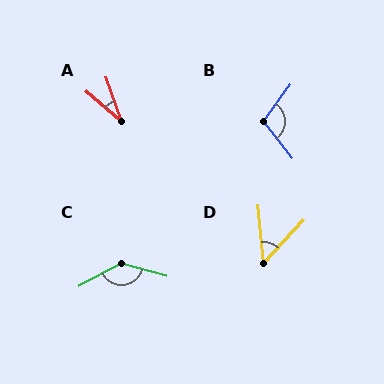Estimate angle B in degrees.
Approximately 105 degrees.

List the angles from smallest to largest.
A (30°), D (48°), B (105°), C (138°).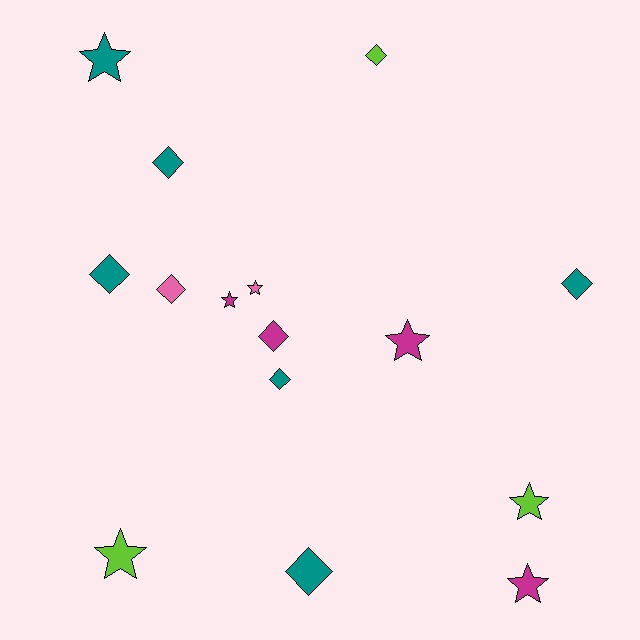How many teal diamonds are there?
There are 5 teal diamonds.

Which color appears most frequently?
Teal, with 6 objects.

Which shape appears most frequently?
Diamond, with 8 objects.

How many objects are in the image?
There are 15 objects.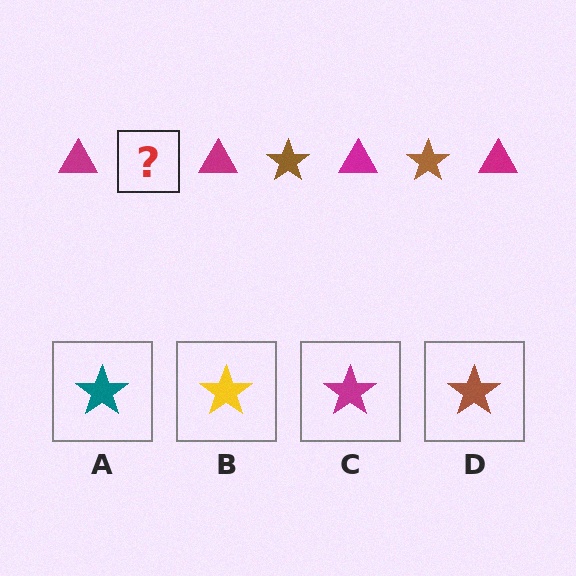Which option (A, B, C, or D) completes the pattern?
D.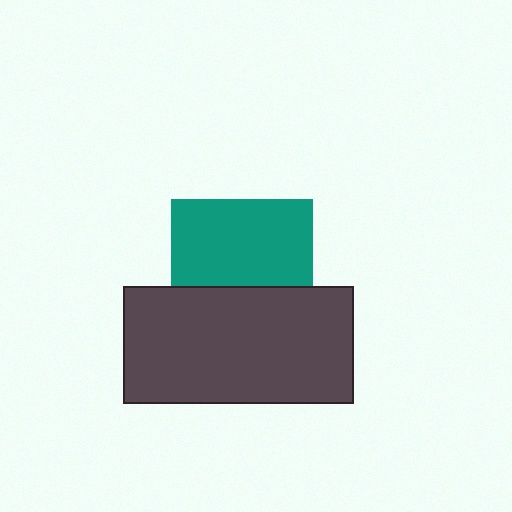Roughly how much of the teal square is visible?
About half of it is visible (roughly 61%).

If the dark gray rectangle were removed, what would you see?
You would see the complete teal square.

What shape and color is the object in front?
The object in front is a dark gray rectangle.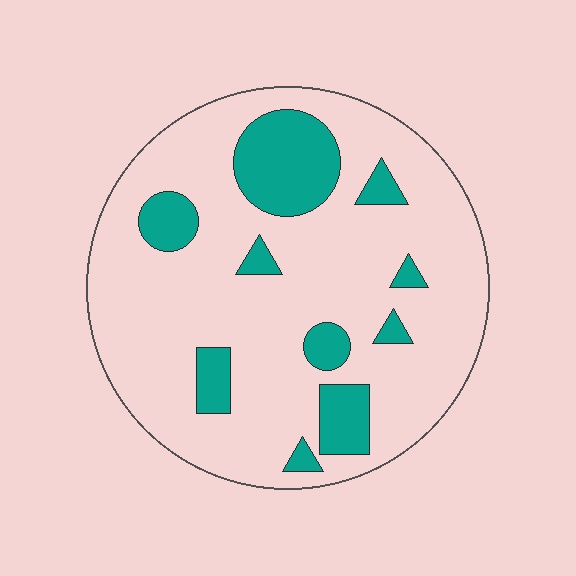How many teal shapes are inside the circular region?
10.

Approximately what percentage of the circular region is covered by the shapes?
Approximately 20%.